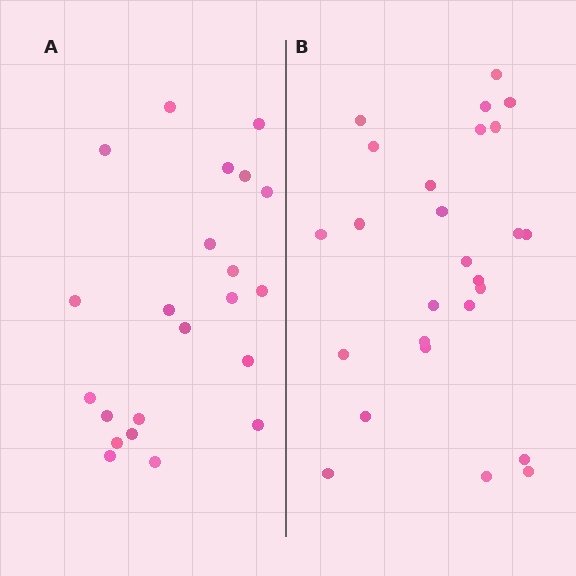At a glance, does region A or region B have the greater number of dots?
Region B (the right region) has more dots.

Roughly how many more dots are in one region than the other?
Region B has about 4 more dots than region A.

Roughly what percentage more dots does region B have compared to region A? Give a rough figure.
About 20% more.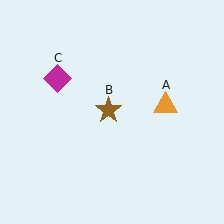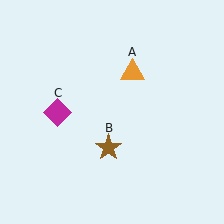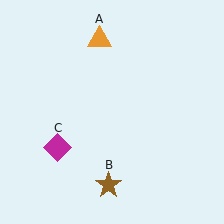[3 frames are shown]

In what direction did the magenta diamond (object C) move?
The magenta diamond (object C) moved down.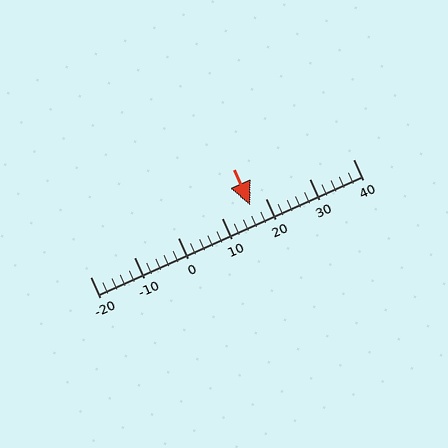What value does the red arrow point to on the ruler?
The red arrow points to approximately 17.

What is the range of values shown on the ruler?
The ruler shows values from -20 to 40.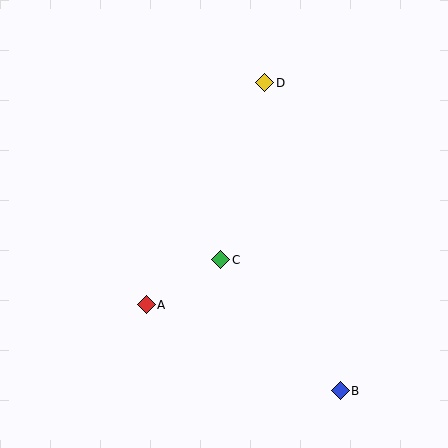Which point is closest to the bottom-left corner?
Point A is closest to the bottom-left corner.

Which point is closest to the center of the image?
Point C at (221, 260) is closest to the center.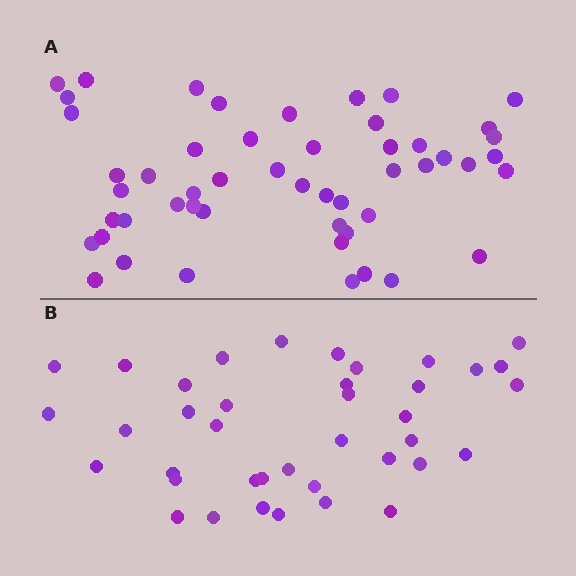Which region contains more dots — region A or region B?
Region A (the top region) has more dots.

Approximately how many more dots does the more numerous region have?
Region A has roughly 12 or so more dots than region B.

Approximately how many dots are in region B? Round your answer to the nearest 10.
About 40 dots. (The exact count is 39, which rounds to 40.)